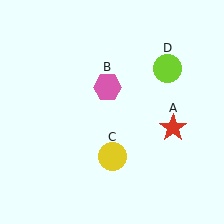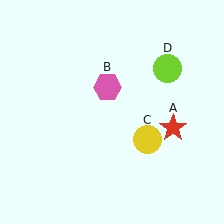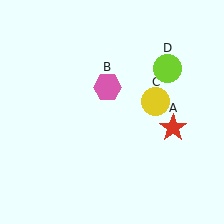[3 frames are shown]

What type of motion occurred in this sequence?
The yellow circle (object C) rotated counterclockwise around the center of the scene.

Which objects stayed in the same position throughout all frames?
Red star (object A) and pink hexagon (object B) and lime circle (object D) remained stationary.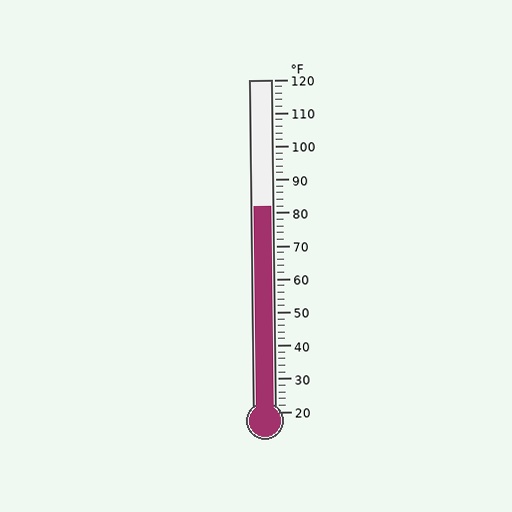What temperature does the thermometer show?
The thermometer shows approximately 82°F.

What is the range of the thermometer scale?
The thermometer scale ranges from 20°F to 120°F.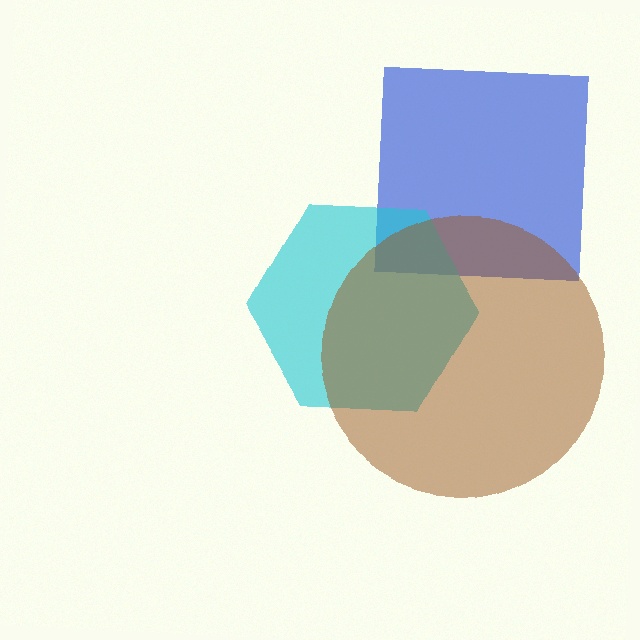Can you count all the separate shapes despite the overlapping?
Yes, there are 3 separate shapes.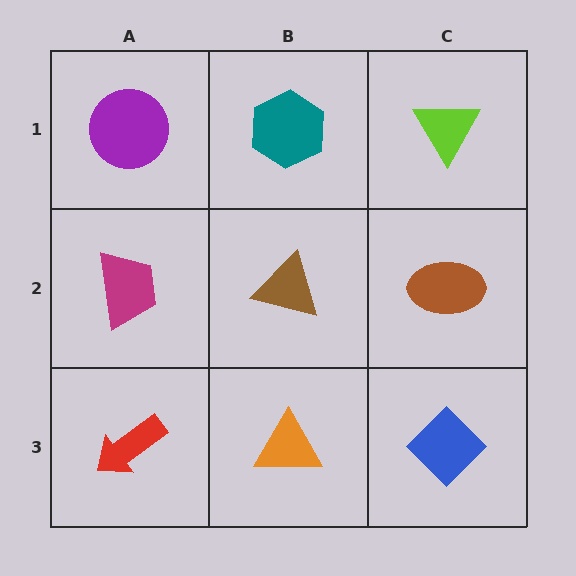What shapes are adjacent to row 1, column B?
A brown triangle (row 2, column B), a purple circle (row 1, column A), a lime triangle (row 1, column C).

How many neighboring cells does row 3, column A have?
2.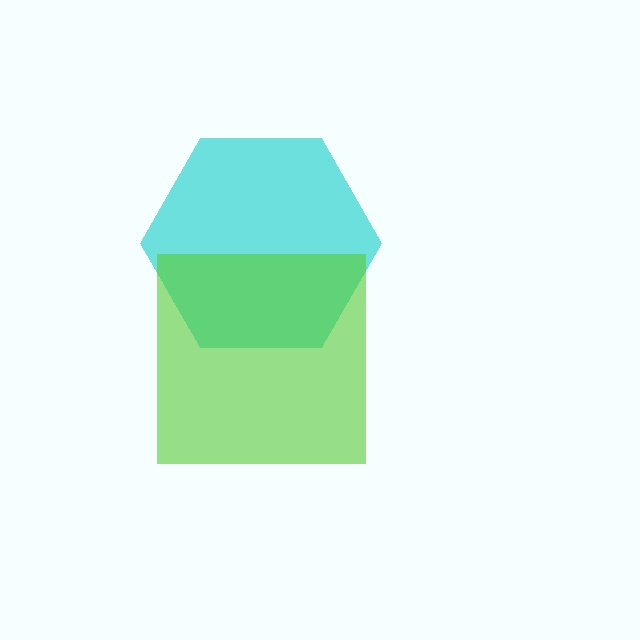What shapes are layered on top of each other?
The layered shapes are: a cyan hexagon, a lime square.